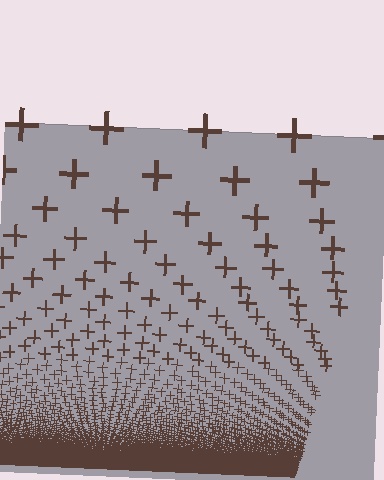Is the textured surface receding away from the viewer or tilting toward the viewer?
The surface appears to tilt toward the viewer. Texture elements get larger and sparser toward the top.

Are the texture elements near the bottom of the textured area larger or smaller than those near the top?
Smaller. The gradient is inverted — elements near the bottom are smaller and denser.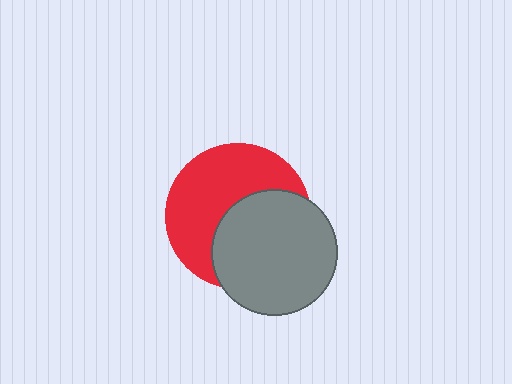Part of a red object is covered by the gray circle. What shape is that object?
It is a circle.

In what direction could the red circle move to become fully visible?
The red circle could move toward the upper-left. That would shift it out from behind the gray circle entirely.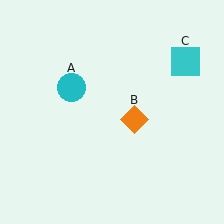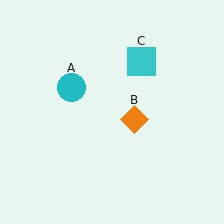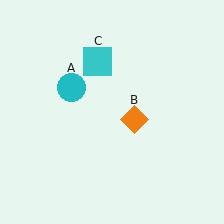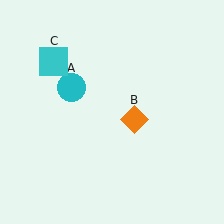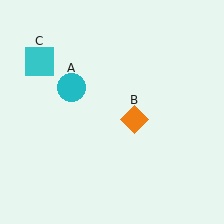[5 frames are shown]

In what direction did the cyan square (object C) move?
The cyan square (object C) moved left.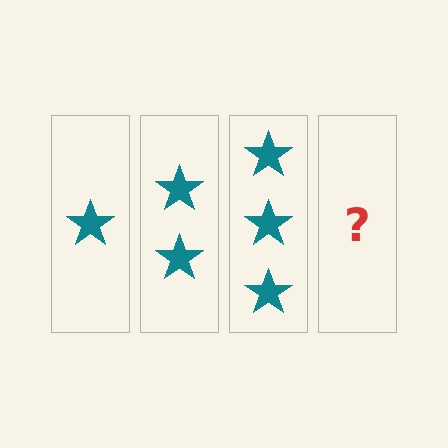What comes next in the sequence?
The next element should be 4 stars.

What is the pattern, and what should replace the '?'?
The pattern is that each step adds one more star. The '?' should be 4 stars.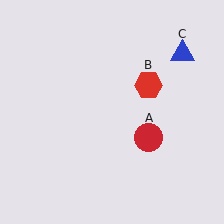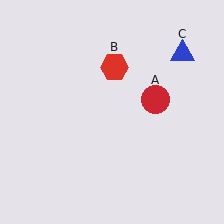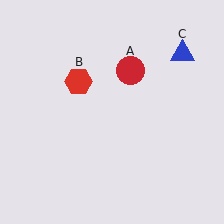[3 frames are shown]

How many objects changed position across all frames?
2 objects changed position: red circle (object A), red hexagon (object B).